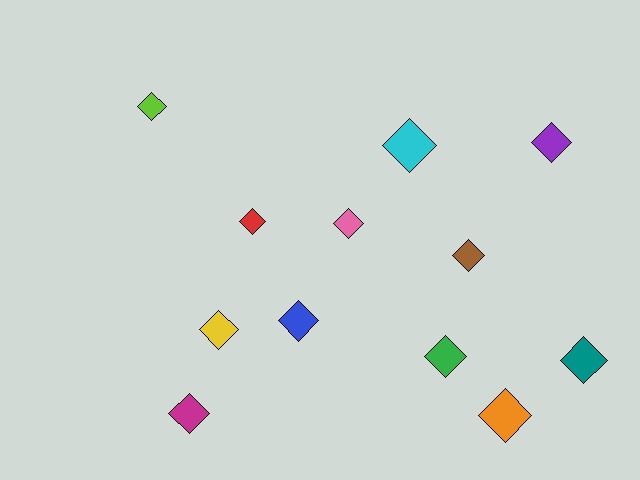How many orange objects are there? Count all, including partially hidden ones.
There is 1 orange object.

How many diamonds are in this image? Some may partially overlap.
There are 12 diamonds.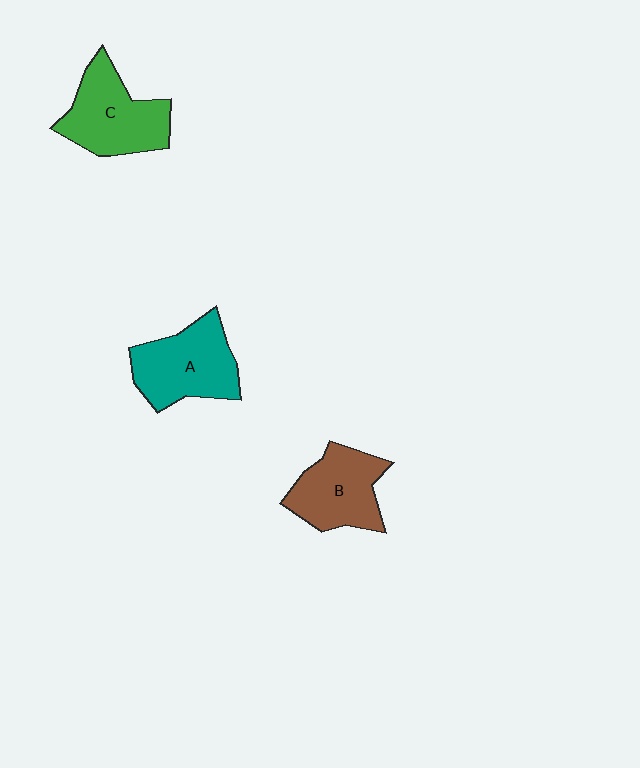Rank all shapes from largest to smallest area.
From largest to smallest: A (teal), C (green), B (brown).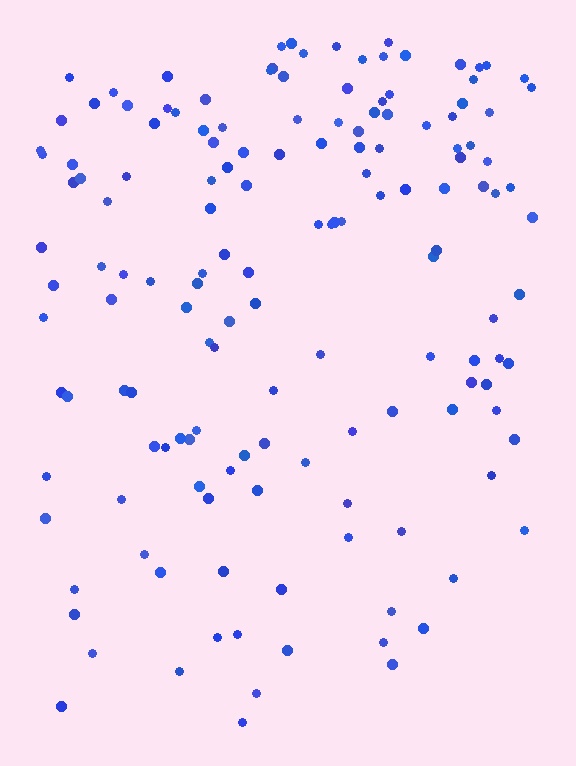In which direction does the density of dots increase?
From bottom to top, with the top side densest.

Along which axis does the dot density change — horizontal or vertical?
Vertical.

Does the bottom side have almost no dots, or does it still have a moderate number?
Still a moderate number, just noticeably fewer than the top.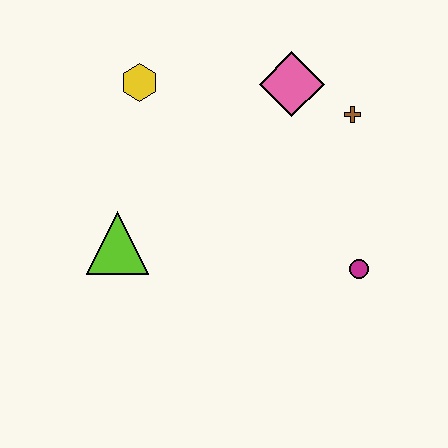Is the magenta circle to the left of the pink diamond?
No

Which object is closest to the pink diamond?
The brown cross is closest to the pink diamond.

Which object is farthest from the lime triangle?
The brown cross is farthest from the lime triangle.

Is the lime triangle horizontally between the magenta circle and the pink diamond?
No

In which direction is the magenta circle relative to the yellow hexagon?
The magenta circle is to the right of the yellow hexagon.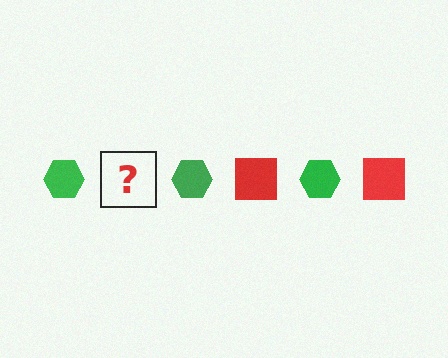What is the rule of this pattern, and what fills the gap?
The rule is that the pattern alternates between green hexagon and red square. The gap should be filled with a red square.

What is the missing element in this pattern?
The missing element is a red square.